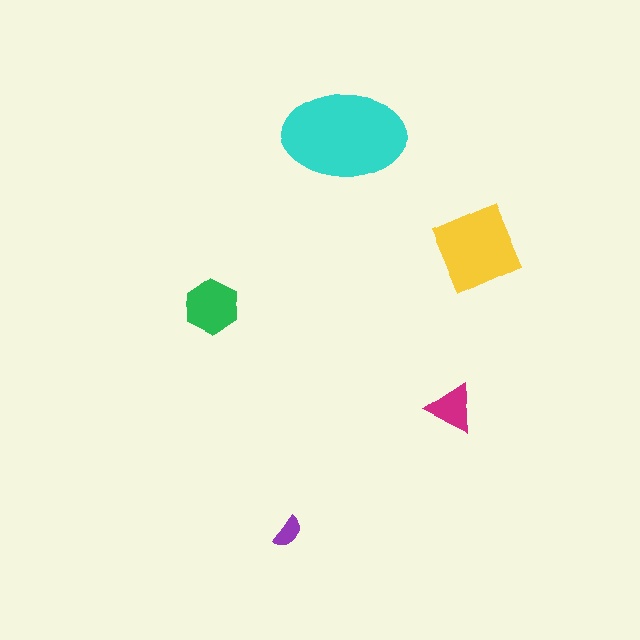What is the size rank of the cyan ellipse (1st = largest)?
1st.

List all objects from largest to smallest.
The cyan ellipse, the yellow diamond, the green hexagon, the magenta triangle, the purple semicircle.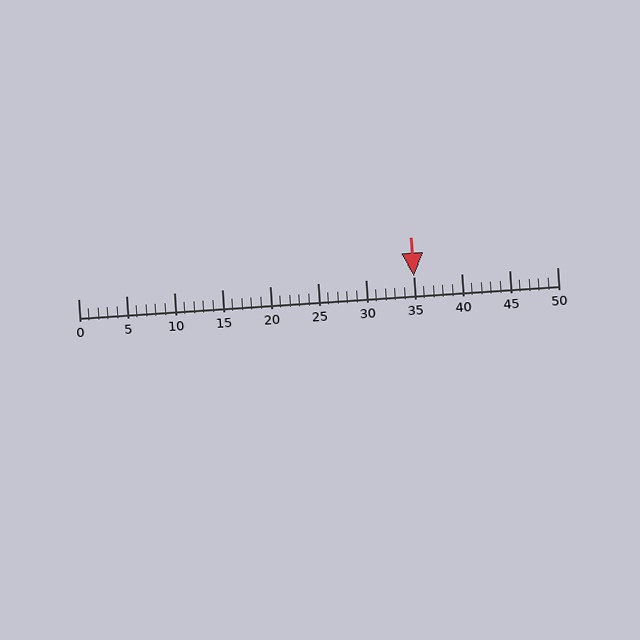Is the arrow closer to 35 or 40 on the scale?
The arrow is closer to 35.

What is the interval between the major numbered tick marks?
The major tick marks are spaced 5 units apart.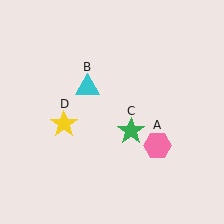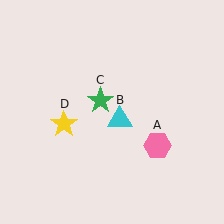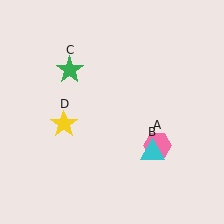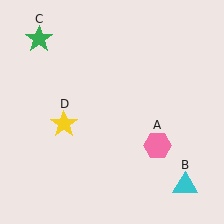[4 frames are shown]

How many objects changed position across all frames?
2 objects changed position: cyan triangle (object B), green star (object C).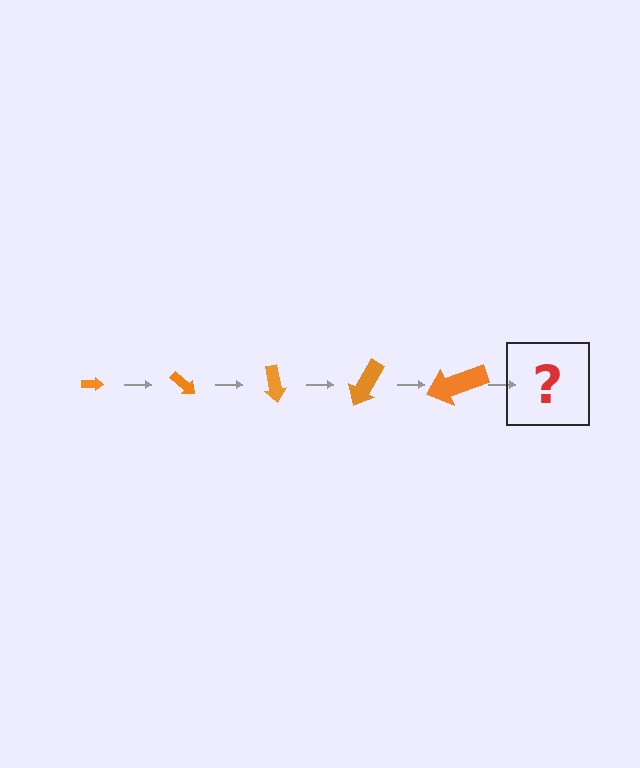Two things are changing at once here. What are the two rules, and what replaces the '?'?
The two rules are that the arrow grows larger each step and it rotates 40 degrees each step. The '?' should be an arrow, larger than the previous one and rotated 200 degrees from the start.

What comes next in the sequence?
The next element should be an arrow, larger than the previous one and rotated 200 degrees from the start.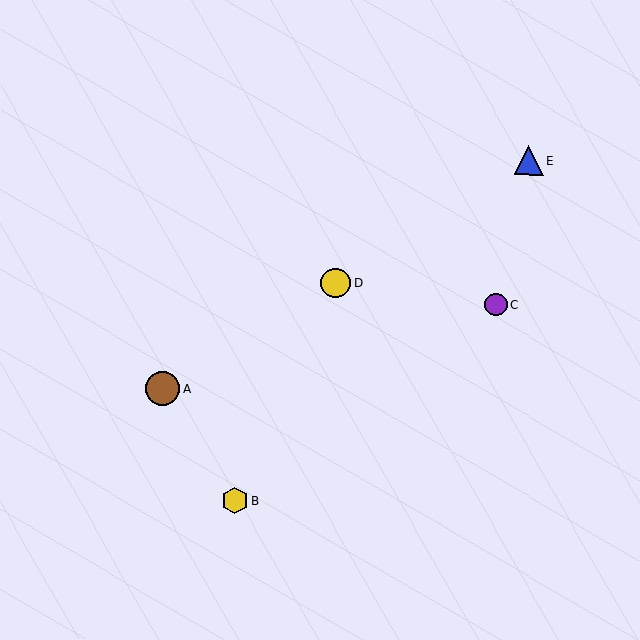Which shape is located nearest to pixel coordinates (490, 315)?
The purple circle (labeled C) at (496, 305) is nearest to that location.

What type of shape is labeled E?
Shape E is a blue triangle.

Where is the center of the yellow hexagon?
The center of the yellow hexagon is at (234, 500).